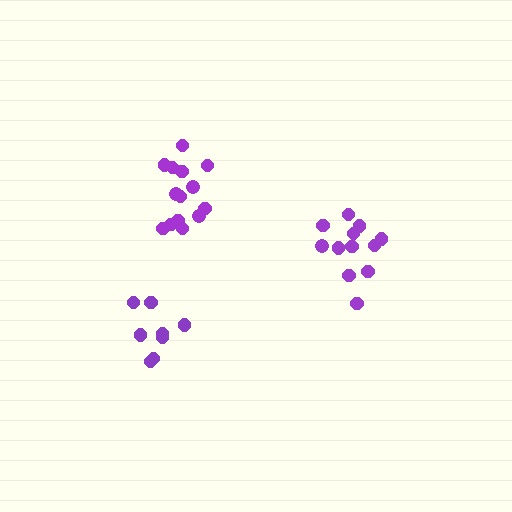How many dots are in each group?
Group 1: 14 dots, Group 2: 8 dots, Group 3: 13 dots (35 total).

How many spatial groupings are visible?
There are 3 spatial groupings.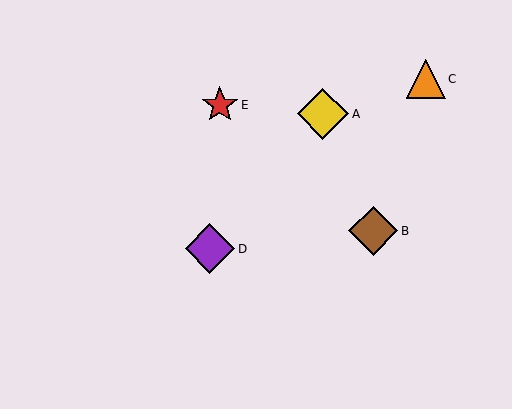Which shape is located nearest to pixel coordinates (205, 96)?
The red star (labeled E) at (220, 105) is nearest to that location.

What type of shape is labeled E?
Shape E is a red star.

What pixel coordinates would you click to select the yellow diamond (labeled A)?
Click at (323, 114) to select the yellow diamond A.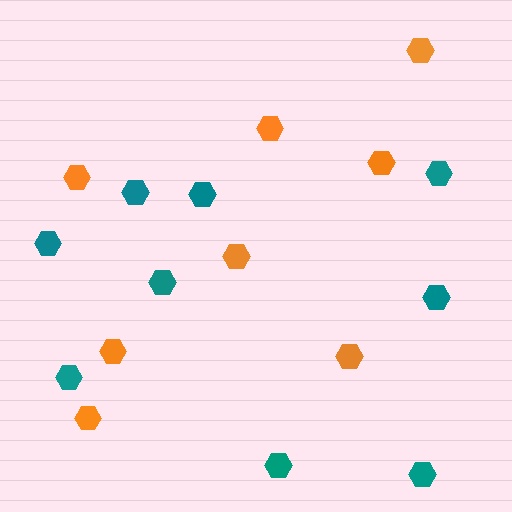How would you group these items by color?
There are 2 groups: one group of orange hexagons (8) and one group of teal hexagons (9).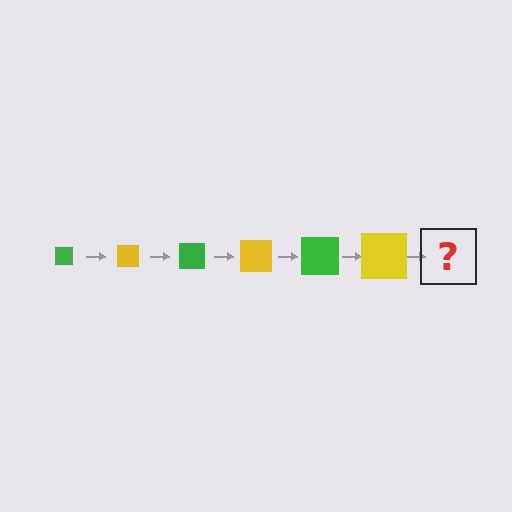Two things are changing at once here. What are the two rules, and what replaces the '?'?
The two rules are that the square grows larger each step and the color cycles through green and yellow. The '?' should be a green square, larger than the previous one.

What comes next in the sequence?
The next element should be a green square, larger than the previous one.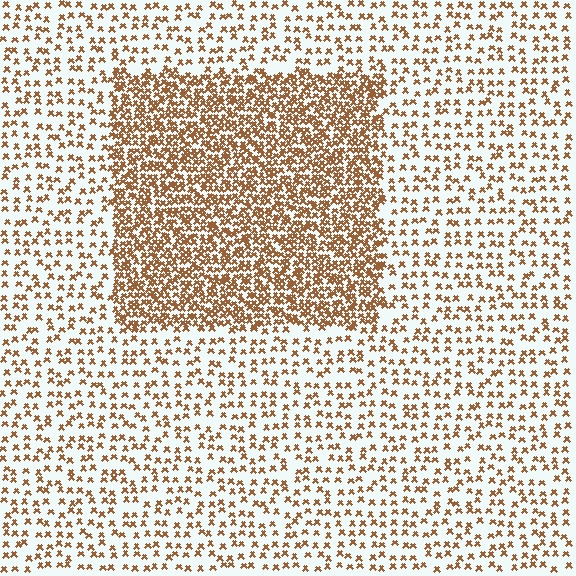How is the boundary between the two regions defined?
The boundary is defined by a change in element density (approximately 2.6x ratio). All elements are the same color, size, and shape.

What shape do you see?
I see a rectangle.